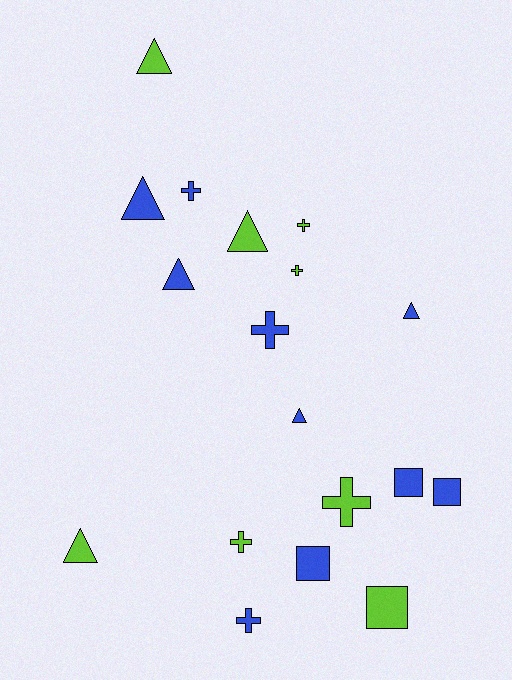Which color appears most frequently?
Blue, with 10 objects.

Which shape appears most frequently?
Triangle, with 7 objects.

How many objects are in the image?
There are 18 objects.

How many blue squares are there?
There are 3 blue squares.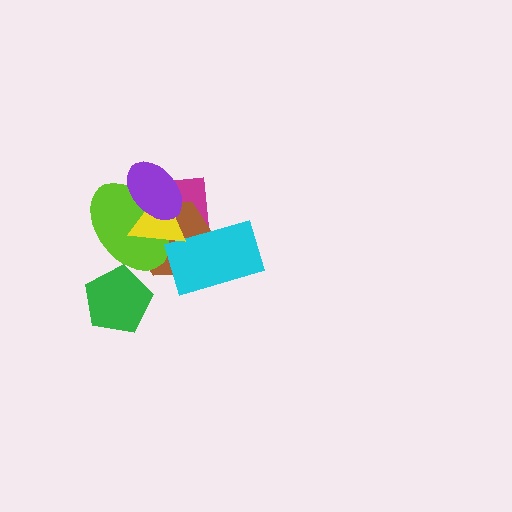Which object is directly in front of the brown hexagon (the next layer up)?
The lime ellipse is directly in front of the brown hexagon.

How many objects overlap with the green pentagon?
1 object overlaps with the green pentagon.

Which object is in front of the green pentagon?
The lime ellipse is in front of the green pentagon.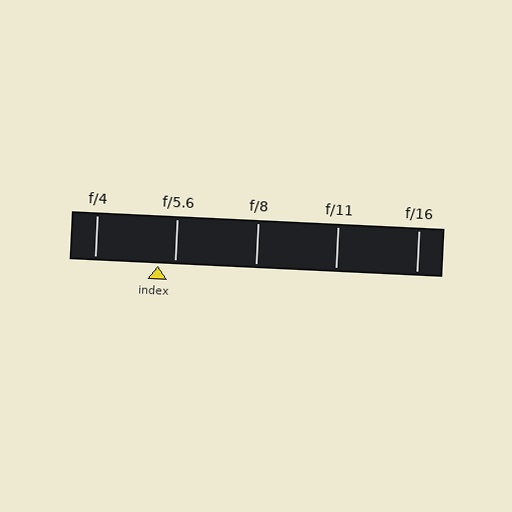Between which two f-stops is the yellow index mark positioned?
The index mark is between f/4 and f/5.6.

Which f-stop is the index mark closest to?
The index mark is closest to f/5.6.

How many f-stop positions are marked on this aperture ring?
There are 5 f-stop positions marked.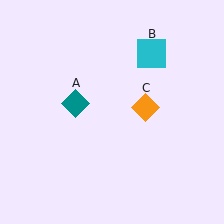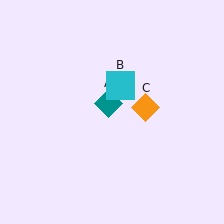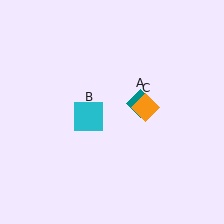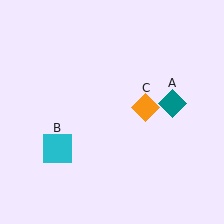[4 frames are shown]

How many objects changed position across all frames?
2 objects changed position: teal diamond (object A), cyan square (object B).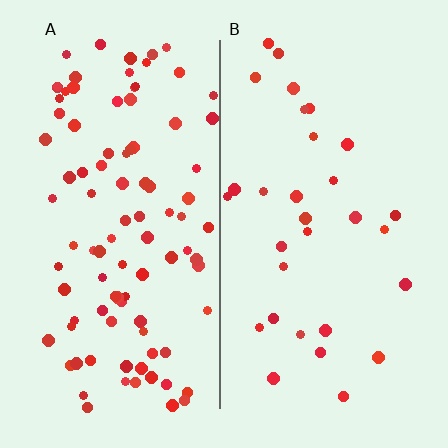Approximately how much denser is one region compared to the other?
Approximately 3.1× — region A over region B.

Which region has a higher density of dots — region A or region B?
A (the left).